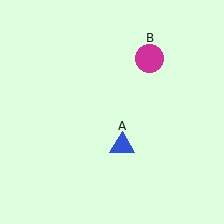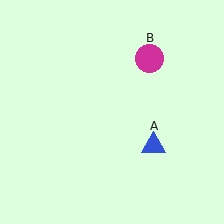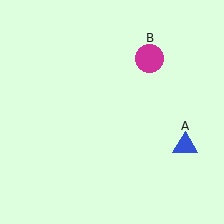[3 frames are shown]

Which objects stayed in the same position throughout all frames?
Magenta circle (object B) remained stationary.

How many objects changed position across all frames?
1 object changed position: blue triangle (object A).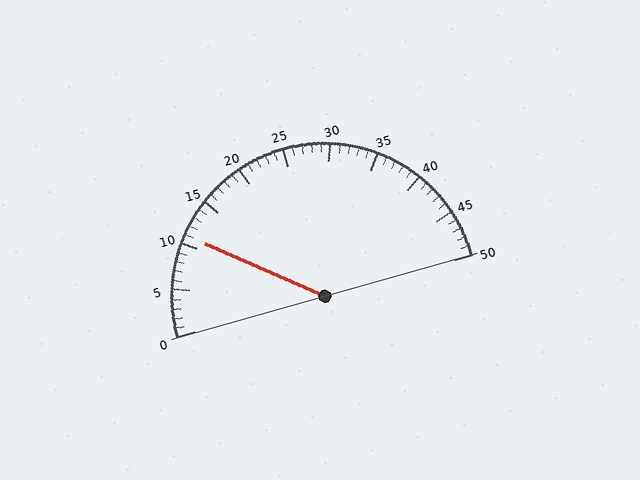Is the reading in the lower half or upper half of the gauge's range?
The reading is in the lower half of the range (0 to 50).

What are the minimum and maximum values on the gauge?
The gauge ranges from 0 to 50.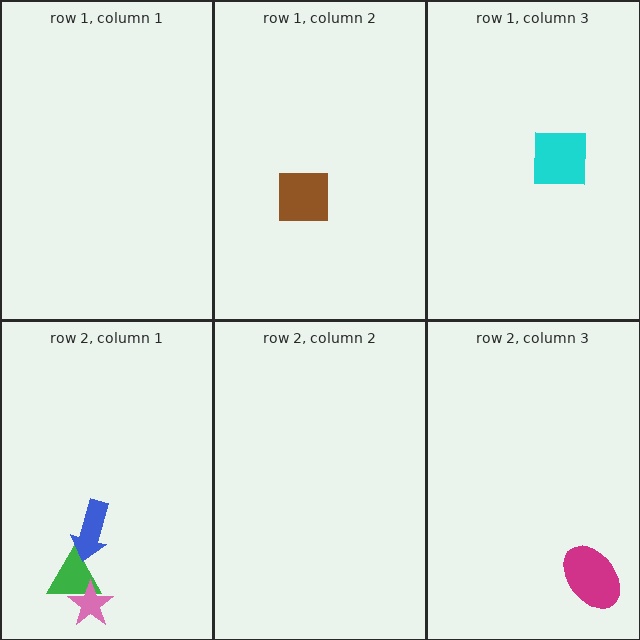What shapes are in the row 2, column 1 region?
The green triangle, the blue arrow, the pink star.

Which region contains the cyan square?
The row 1, column 3 region.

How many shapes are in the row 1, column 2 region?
1.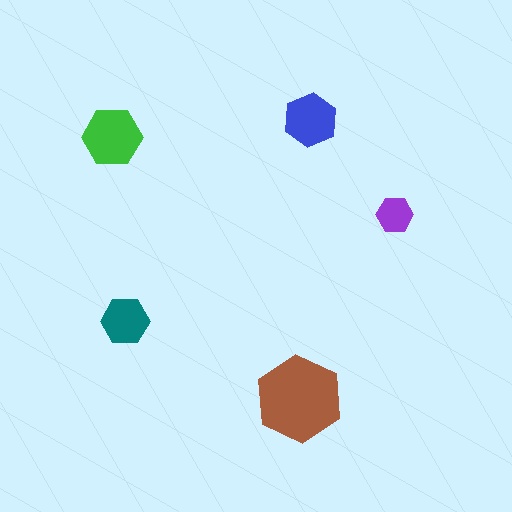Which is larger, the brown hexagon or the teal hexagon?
The brown one.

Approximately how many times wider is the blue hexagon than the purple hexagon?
About 1.5 times wider.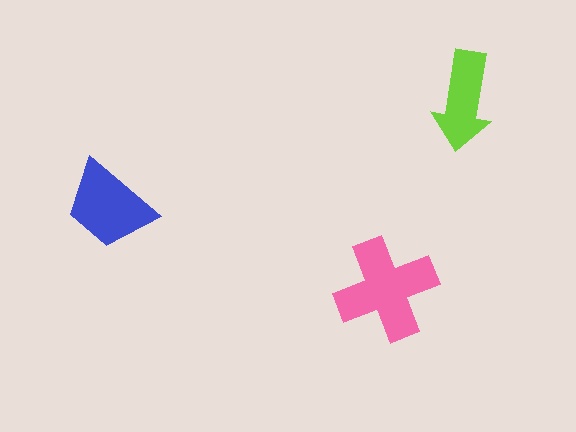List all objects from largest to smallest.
The pink cross, the blue trapezoid, the lime arrow.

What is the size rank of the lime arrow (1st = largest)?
3rd.